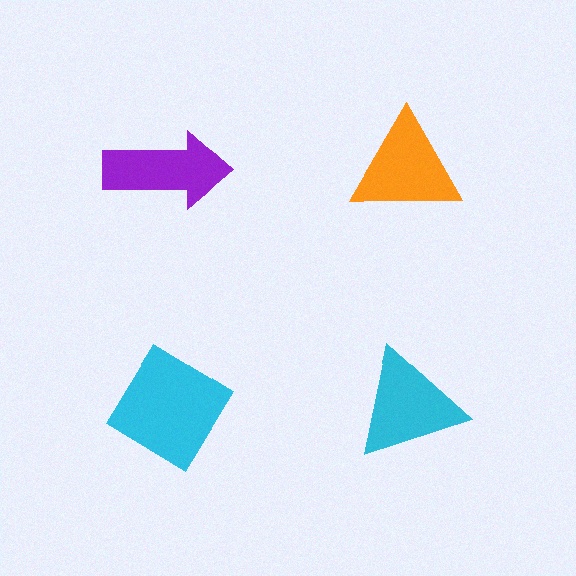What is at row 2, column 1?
A cyan diamond.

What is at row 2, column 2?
A cyan triangle.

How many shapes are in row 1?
2 shapes.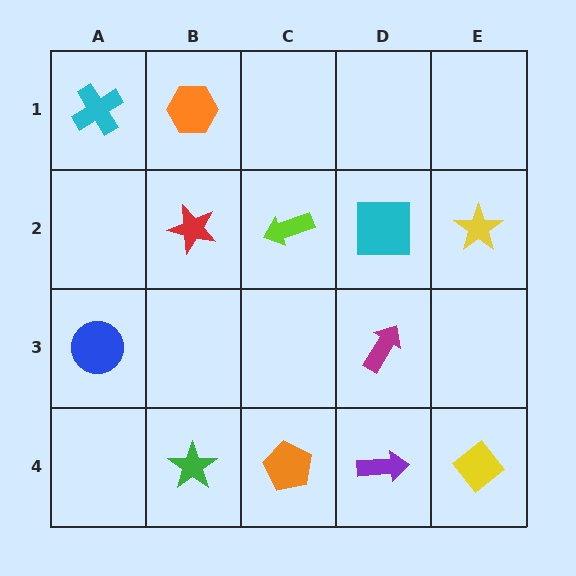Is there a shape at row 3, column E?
No, that cell is empty.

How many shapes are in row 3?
2 shapes.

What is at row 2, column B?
A red star.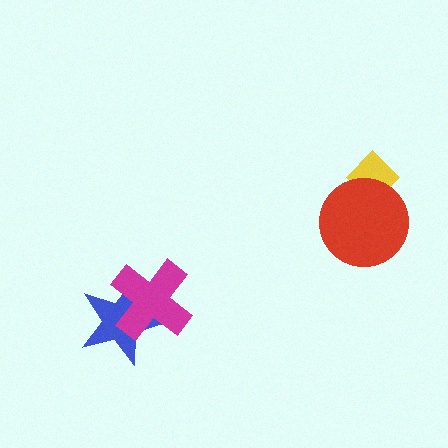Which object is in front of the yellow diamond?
The red circle is in front of the yellow diamond.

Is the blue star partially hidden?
Yes, it is partially covered by another shape.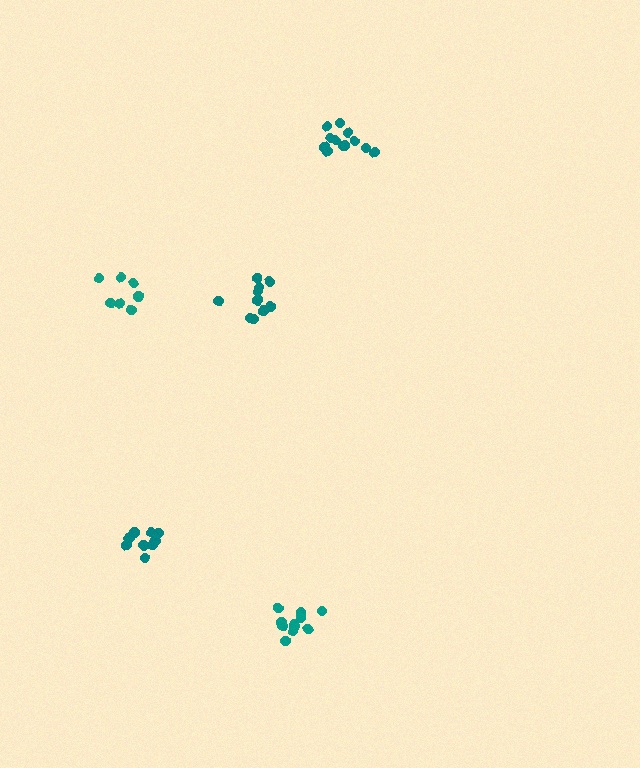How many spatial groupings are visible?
There are 5 spatial groupings.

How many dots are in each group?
Group 1: 11 dots, Group 2: 10 dots, Group 3: 7 dots, Group 4: 12 dots, Group 5: 11 dots (51 total).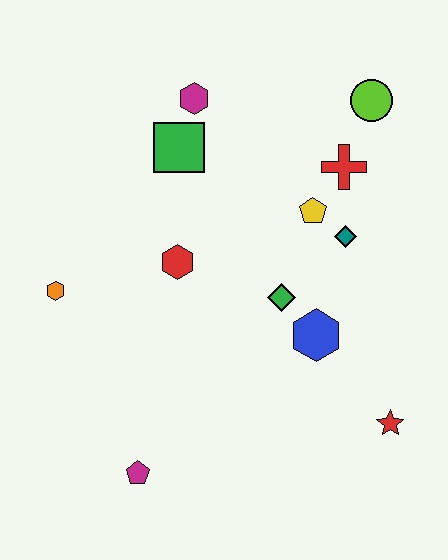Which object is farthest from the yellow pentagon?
The magenta pentagon is farthest from the yellow pentagon.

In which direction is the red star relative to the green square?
The red star is below the green square.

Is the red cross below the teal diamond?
No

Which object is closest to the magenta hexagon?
The green square is closest to the magenta hexagon.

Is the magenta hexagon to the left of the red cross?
Yes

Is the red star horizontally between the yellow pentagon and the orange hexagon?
No